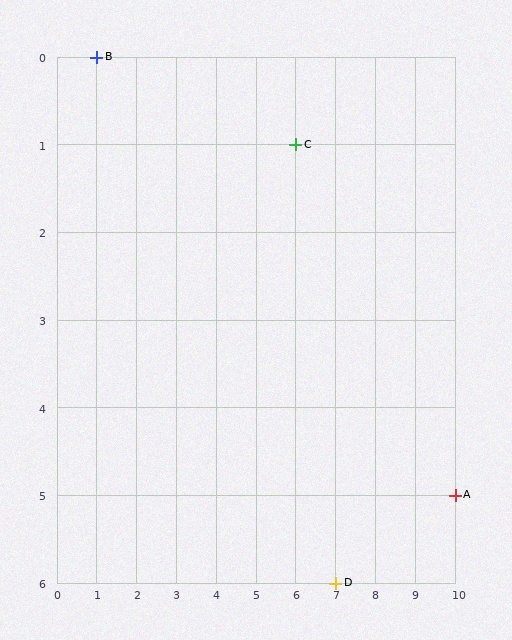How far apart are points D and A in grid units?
Points D and A are 3 columns and 1 row apart (about 3.2 grid units diagonally).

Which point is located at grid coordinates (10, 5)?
Point A is at (10, 5).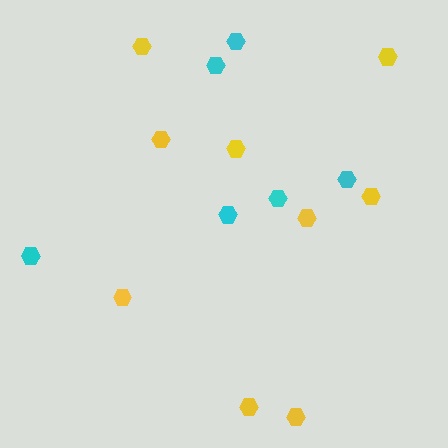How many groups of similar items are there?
There are 2 groups: one group of yellow hexagons (9) and one group of cyan hexagons (6).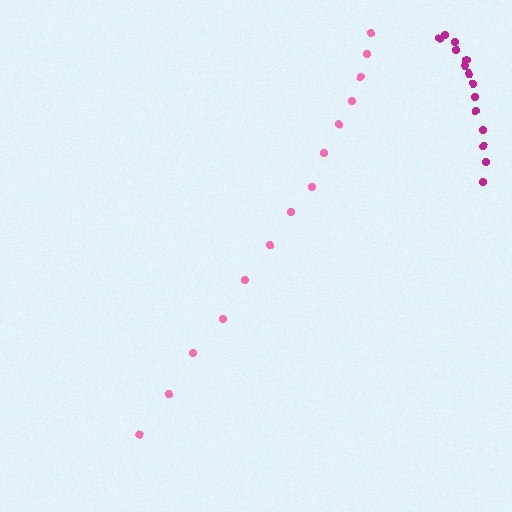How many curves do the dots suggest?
There are 2 distinct paths.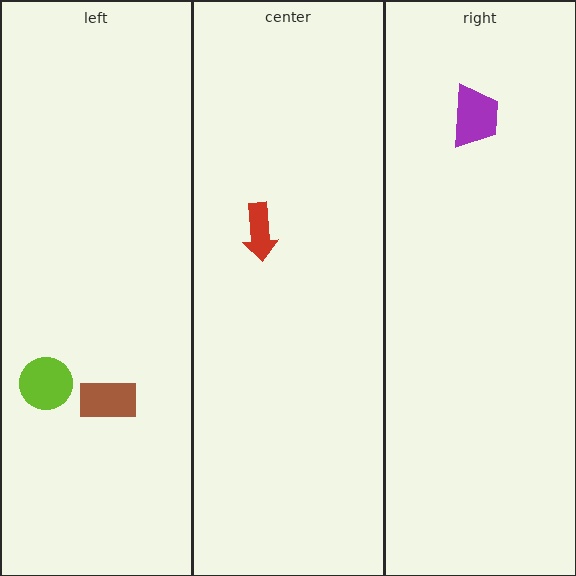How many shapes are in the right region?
1.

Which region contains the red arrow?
The center region.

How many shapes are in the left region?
2.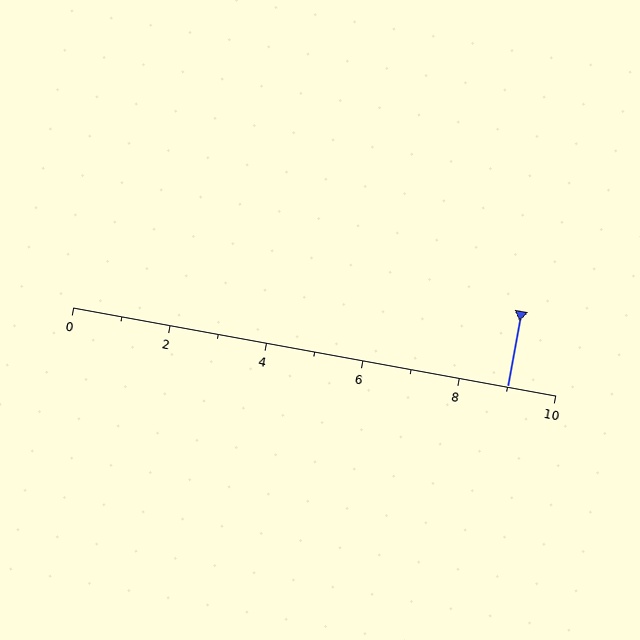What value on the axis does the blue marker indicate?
The marker indicates approximately 9.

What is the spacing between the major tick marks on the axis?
The major ticks are spaced 2 apart.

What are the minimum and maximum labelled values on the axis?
The axis runs from 0 to 10.